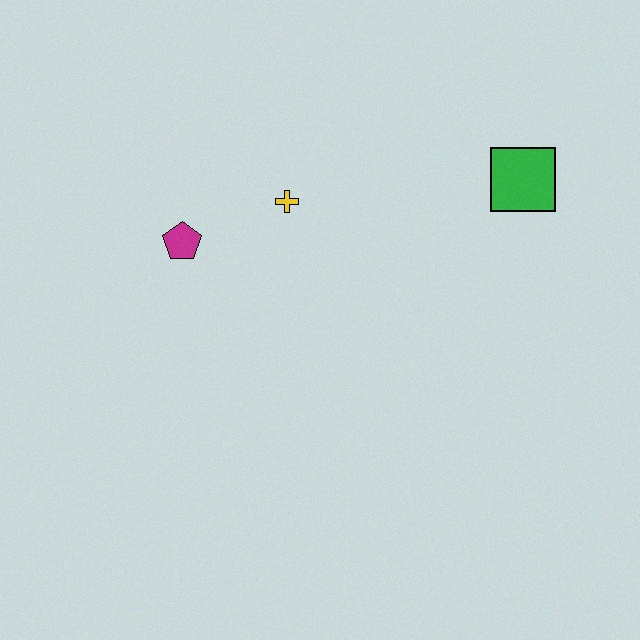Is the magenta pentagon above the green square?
No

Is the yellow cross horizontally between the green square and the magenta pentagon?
Yes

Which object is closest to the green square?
The yellow cross is closest to the green square.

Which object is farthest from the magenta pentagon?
The green square is farthest from the magenta pentagon.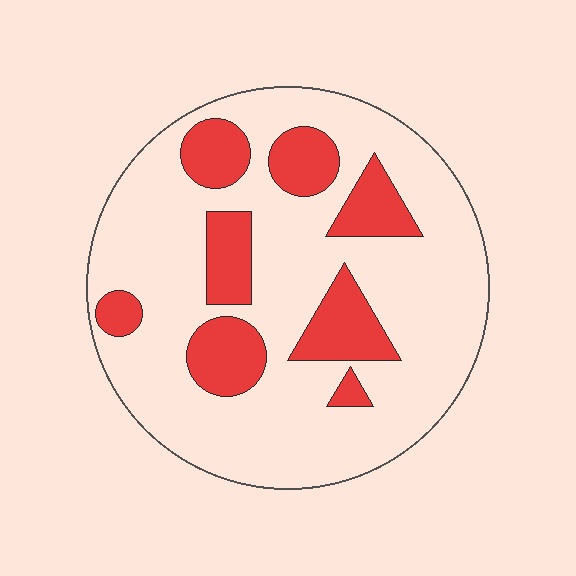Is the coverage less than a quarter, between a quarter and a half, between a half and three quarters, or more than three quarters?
Less than a quarter.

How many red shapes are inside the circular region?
8.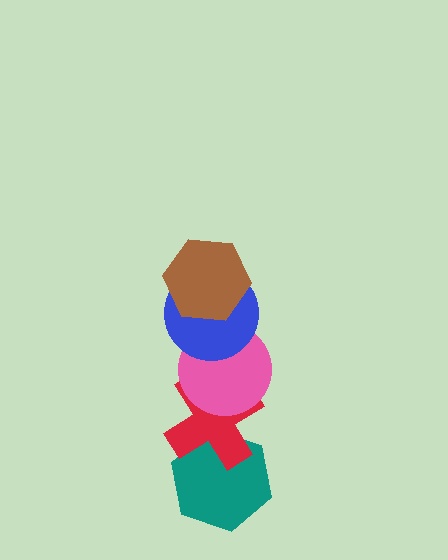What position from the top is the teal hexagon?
The teal hexagon is 5th from the top.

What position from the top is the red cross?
The red cross is 4th from the top.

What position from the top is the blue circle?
The blue circle is 2nd from the top.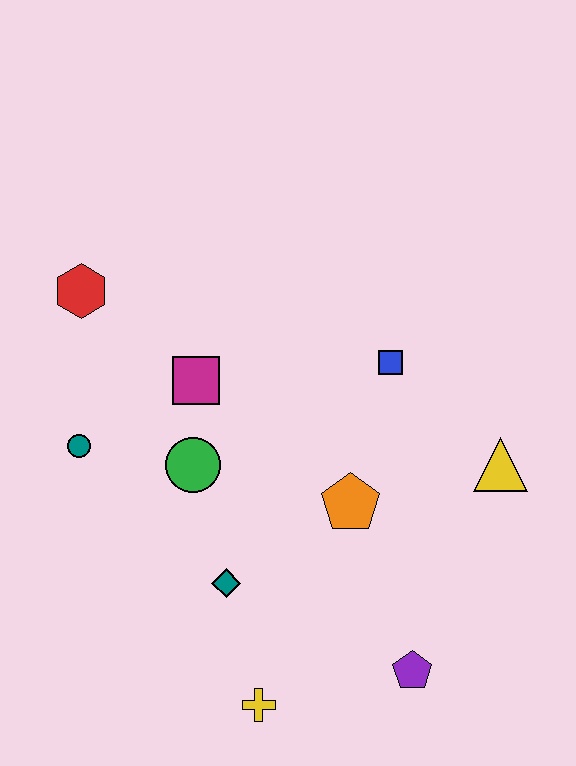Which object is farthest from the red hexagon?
The purple pentagon is farthest from the red hexagon.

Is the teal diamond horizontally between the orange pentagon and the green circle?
Yes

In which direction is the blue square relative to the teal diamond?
The blue square is above the teal diamond.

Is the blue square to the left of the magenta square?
No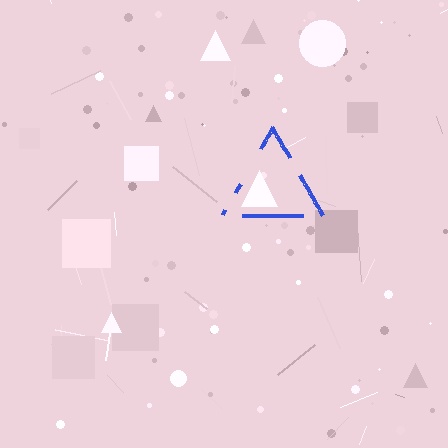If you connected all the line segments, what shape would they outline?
They would outline a triangle.